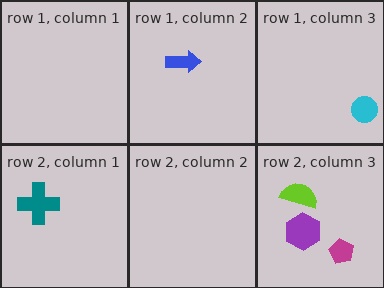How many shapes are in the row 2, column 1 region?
1.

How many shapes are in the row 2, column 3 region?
3.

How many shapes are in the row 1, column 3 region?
1.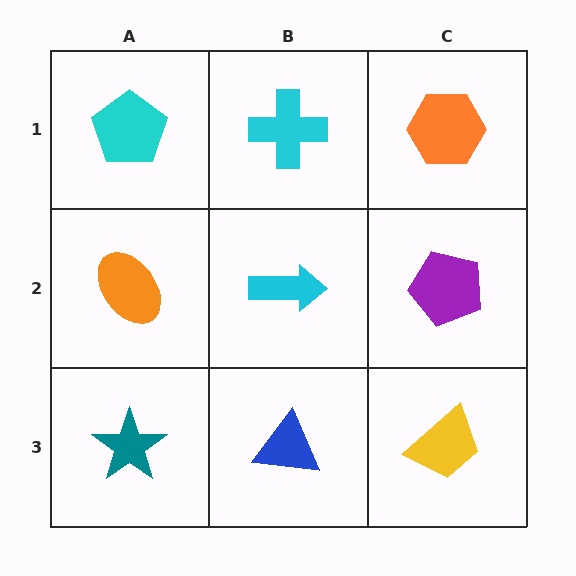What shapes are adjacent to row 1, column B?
A cyan arrow (row 2, column B), a cyan pentagon (row 1, column A), an orange hexagon (row 1, column C).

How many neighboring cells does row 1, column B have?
3.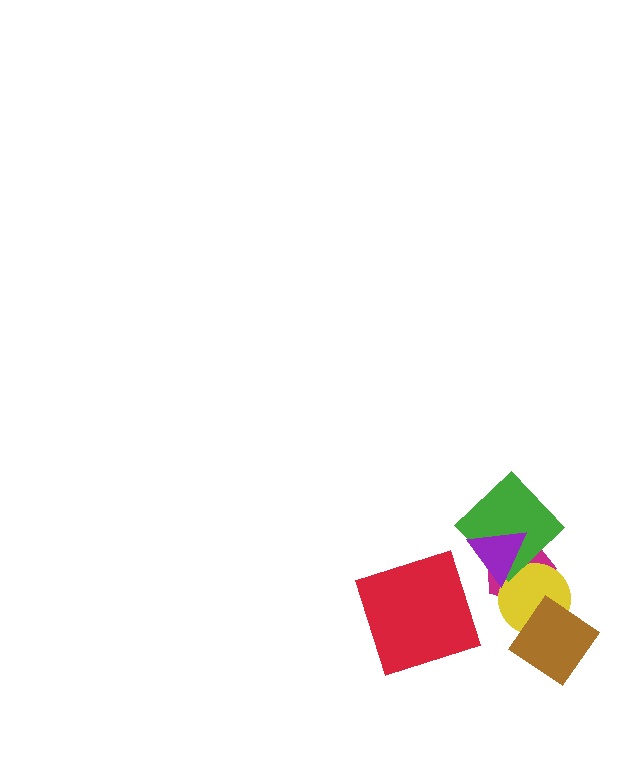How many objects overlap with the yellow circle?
3 objects overlap with the yellow circle.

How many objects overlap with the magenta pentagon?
3 objects overlap with the magenta pentagon.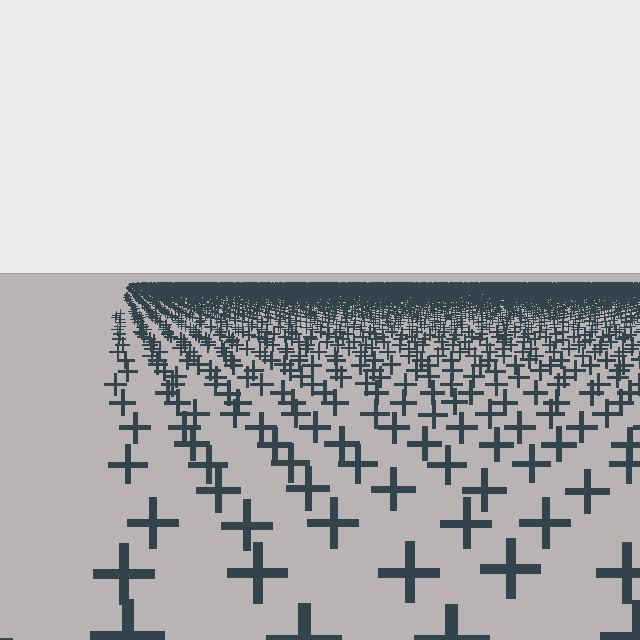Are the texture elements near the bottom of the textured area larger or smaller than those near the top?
Larger. Near the bottom, elements are closer to the viewer and appear at a bigger on-screen size.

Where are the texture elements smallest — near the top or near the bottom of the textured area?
Near the top.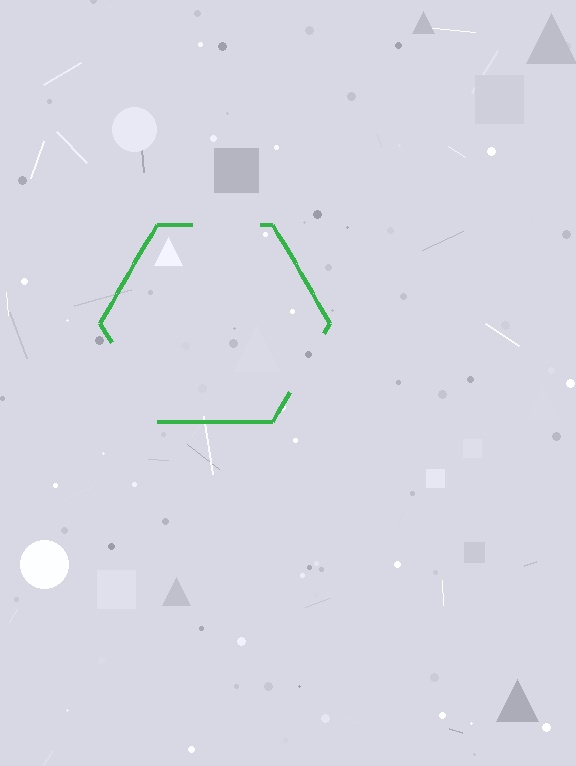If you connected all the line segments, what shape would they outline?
They would outline a hexagon.